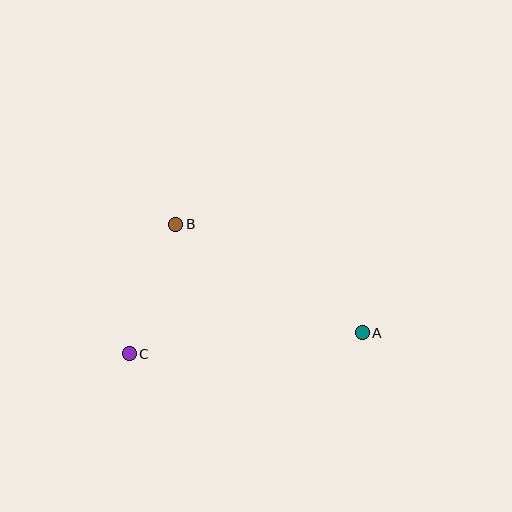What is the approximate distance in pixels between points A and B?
The distance between A and B is approximately 216 pixels.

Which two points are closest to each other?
Points B and C are closest to each other.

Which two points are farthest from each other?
Points A and C are farthest from each other.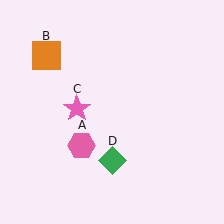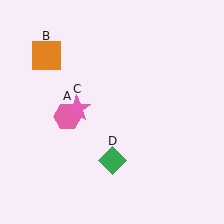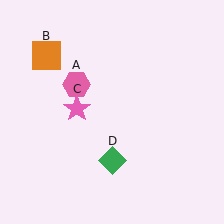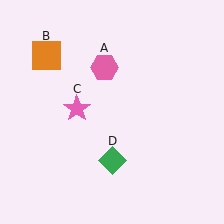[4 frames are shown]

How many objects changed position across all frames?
1 object changed position: pink hexagon (object A).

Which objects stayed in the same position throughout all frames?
Orange square (object B) and pink star (object C) and green diamond (object D) remained stationary.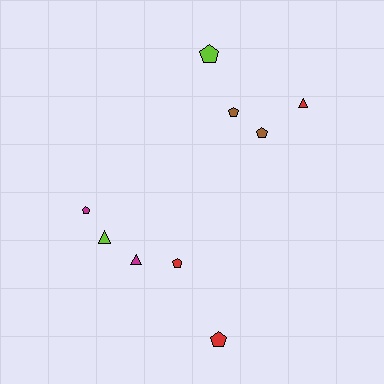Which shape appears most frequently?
Pentagon, with 6 objects.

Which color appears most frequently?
Red, with 3 objects.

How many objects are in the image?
There are 9 objects.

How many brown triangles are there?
There are no brown triangles.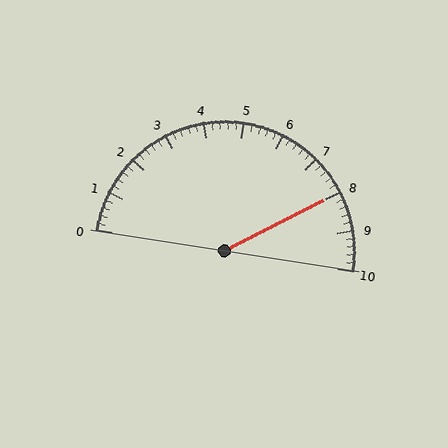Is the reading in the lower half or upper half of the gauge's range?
The reading is in the upper half of the range (0 to 10).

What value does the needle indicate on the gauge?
The needle indicates approximately 8.0.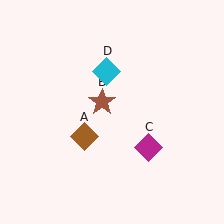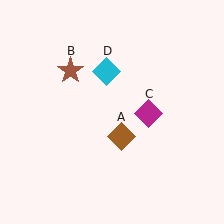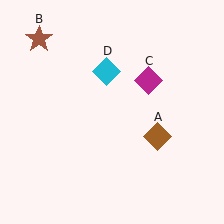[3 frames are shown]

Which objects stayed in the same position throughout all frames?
Cyan diamond (object D) remained stationary.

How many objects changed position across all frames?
3 objects changed position: brown diamond (object A), brown star (object B), magenta diamond (object C).